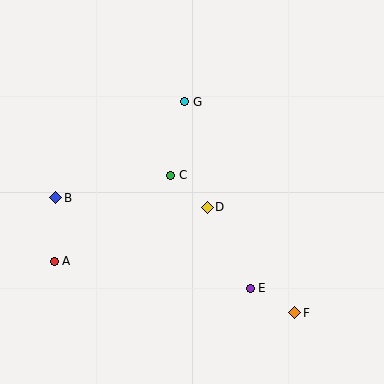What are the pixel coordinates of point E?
Point E is at (250, 288).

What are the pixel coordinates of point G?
Point G is at (185, 102).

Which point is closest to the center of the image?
Point D at (207, 207) is closest to the center.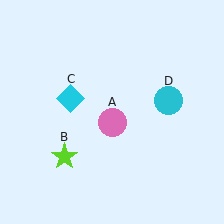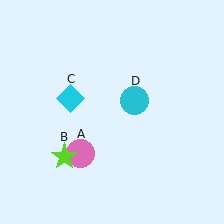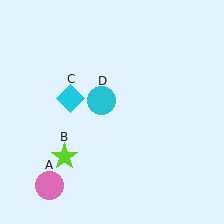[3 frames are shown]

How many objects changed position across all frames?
2 objects changed position: pink circle (object A), cyan circle (object D).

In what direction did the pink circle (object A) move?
The pink circle (object A) moved down and to the left.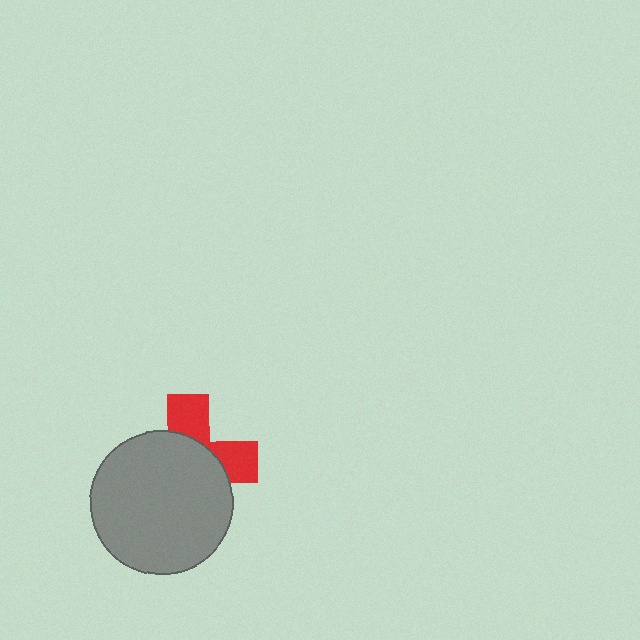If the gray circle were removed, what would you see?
You would see the complete red cross.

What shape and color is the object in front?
The object in front is a gray circle.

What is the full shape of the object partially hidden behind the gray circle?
The partially hidden object is a red cross.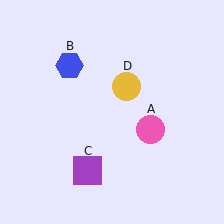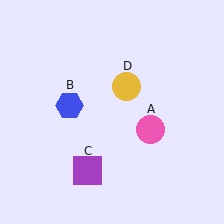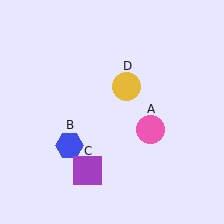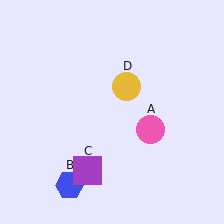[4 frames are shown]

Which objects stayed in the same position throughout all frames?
Pink circle (object A) and purple square (object C) and yellow circle (object D) remained stationary.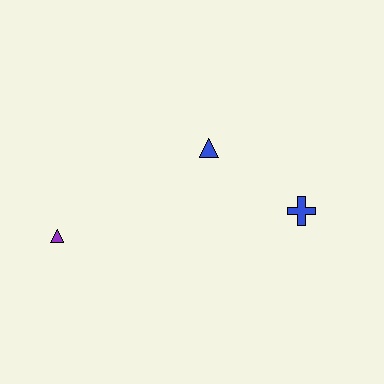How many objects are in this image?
There are 3 objects.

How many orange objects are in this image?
There are no orange objects.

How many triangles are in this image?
There are 2 triangles.